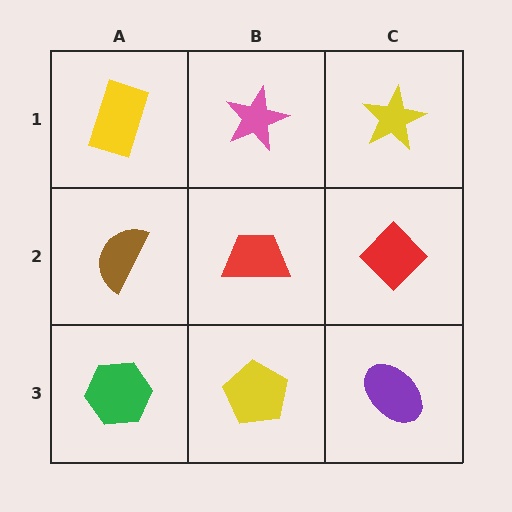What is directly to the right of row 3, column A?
A yellow pentagon.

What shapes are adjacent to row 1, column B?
A red trapezoid (row 2, column B), a yellow rectangle (row 1, column A), a yellow star (row 1, column C).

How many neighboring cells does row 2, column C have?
3.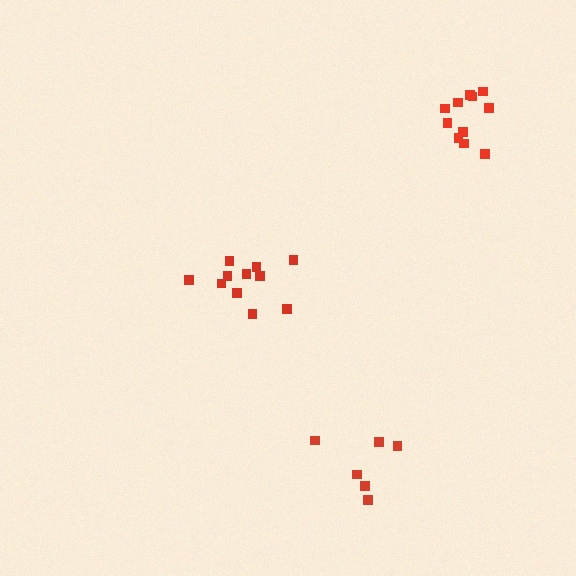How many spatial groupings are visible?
There are 3 spatial groupings.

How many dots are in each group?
Group 1: 11 dots, Group 2: 6 dots, Group 3: 11 dots (28 total).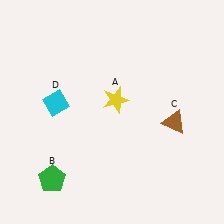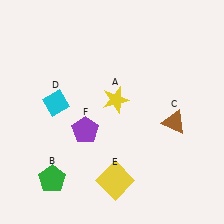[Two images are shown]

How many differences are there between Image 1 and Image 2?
There are 2 differences between the two images.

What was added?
A yellow square (E), a purple pentagon (F) were added in Image 2.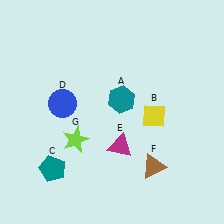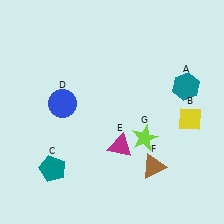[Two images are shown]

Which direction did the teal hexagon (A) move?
The teal hexagon (A) moved right.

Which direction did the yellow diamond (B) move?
The yellow diamond (B) moved right.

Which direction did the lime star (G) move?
The lime star (G) moved right.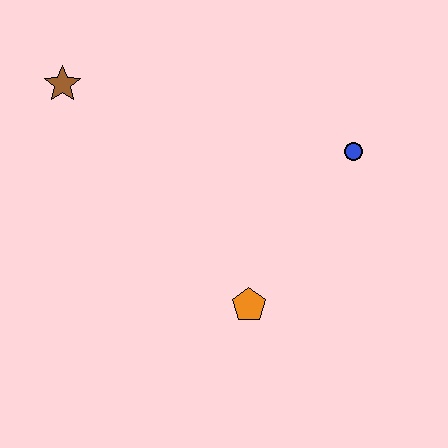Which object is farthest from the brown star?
The blue circle is farthest from the brown star.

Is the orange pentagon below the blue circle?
Yes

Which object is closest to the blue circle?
The orange pentagon is closest to the blue circle.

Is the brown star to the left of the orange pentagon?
Yes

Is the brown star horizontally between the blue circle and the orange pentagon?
No